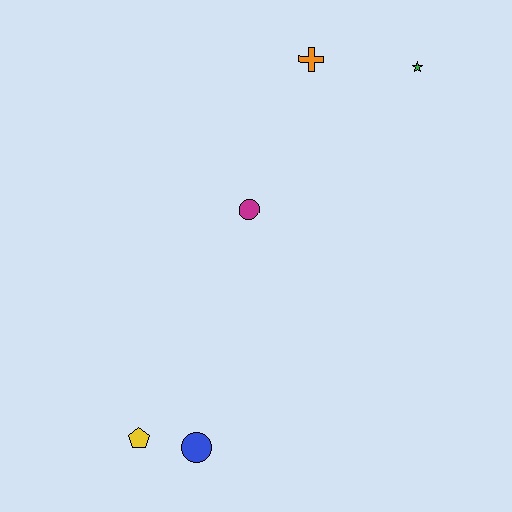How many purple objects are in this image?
There are no purple objects.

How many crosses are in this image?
There is 1 cross.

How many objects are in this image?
There are 5 objects.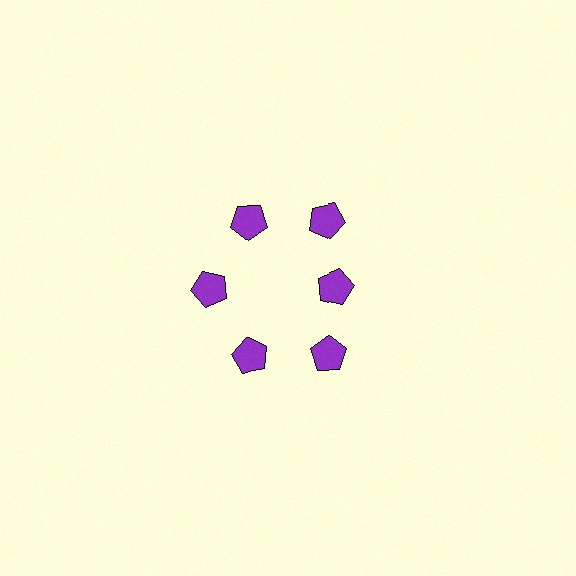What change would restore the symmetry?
The symmetry would be restored by moving it outward, back onto the ring so that all 6 pentagons sit at equal angles and equal distance from the center.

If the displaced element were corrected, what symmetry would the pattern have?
It would have 6-fold rotational symmetry — the pattern would map onto itself every 60 degrees.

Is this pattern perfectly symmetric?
No. The 6 purple pentagons are arranged in a ring, but one element near the 3 o'clock position is pulled inward toward the center, breaking the 6-fold rotational symmetry.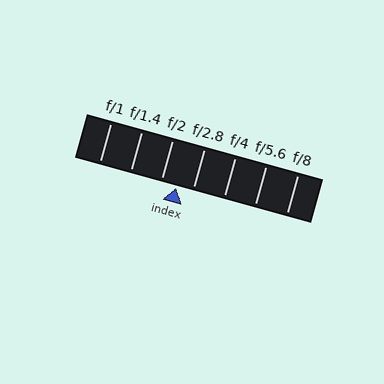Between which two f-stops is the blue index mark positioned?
The index mark is between f/2 and f/2.8.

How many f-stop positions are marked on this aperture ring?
There are 7 f-stop positions marked.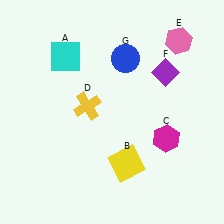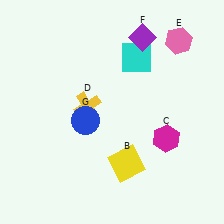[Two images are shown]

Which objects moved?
The objects that moved are: the cyan square (A), the purple diamond (F), the blue circle (G).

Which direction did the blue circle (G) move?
The blue circle (G) moved down.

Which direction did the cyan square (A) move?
The cyan square (A) moved right.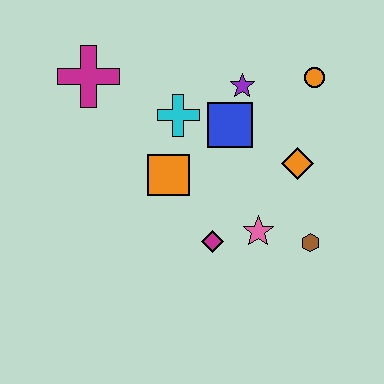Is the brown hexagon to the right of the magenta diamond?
Yes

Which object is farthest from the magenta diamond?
The magenta cross is farthest from the magenta diamond.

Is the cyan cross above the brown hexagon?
Yes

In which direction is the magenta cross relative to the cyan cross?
The magenta cross is to the left of the cyan cross.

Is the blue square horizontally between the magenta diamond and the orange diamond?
Yes